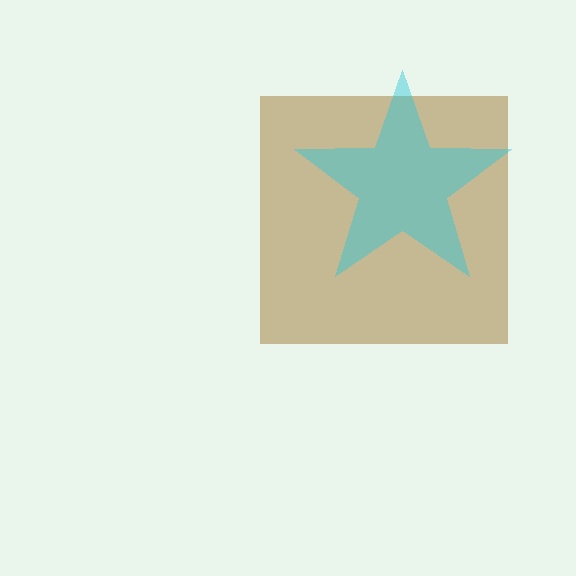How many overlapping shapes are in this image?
There are 2 overlapping shapes in the image.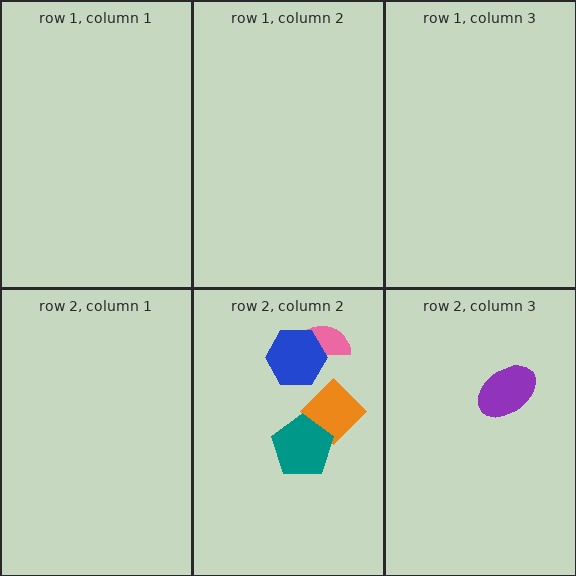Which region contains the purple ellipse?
The row 2, column 3 region.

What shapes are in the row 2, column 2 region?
The pink semicircle, the orange diamond, the teal pentagon, the blue hexagon.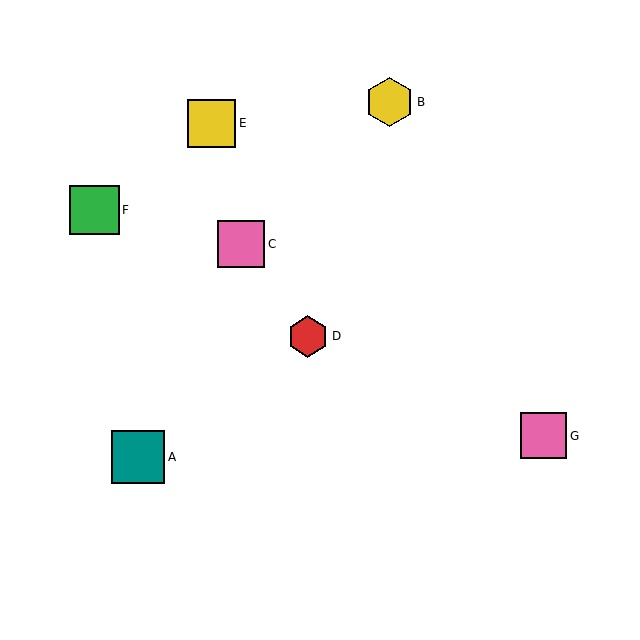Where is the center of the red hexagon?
The center of the red hexagon is at (308, 336).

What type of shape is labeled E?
Shape E is a yellow square.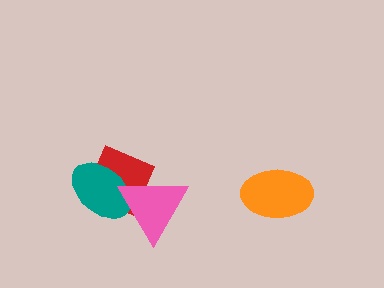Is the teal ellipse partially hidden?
Yes, it is partially covered by another shape.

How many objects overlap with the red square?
2 objects overlap with the red square.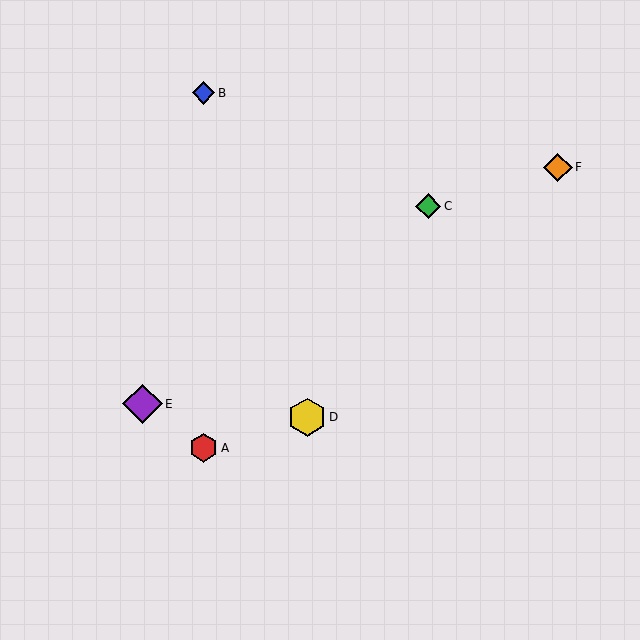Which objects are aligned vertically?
Objects A, B are aligned vertically.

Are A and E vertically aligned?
No, A is at x≈203 and E is at x≈143.